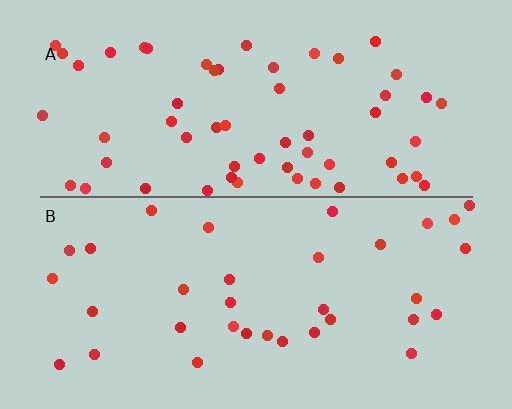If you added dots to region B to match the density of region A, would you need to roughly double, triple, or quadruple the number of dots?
Approximately double.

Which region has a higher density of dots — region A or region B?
A (the top).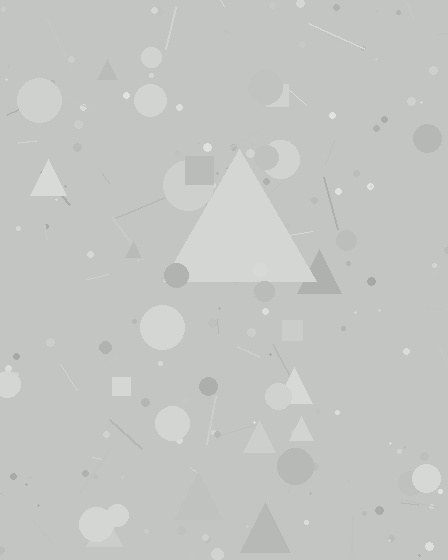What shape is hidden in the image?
A triangle is hidden in the image.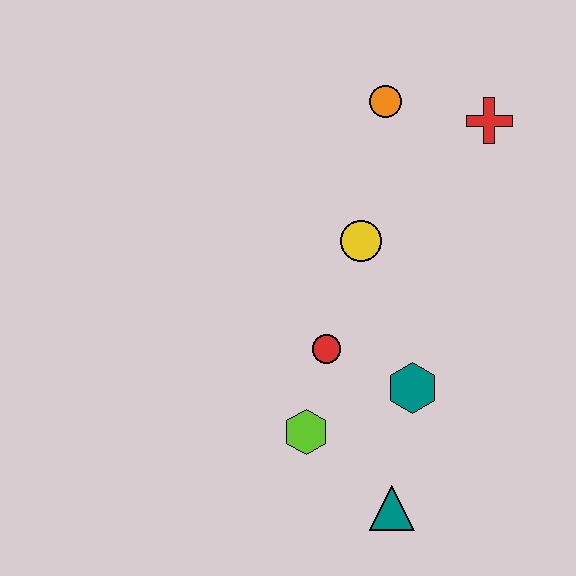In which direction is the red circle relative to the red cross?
The red circle is below the red cross.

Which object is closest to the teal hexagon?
The red circle is closest to the teal hexagon.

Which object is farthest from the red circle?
The red cross is farthest from the red circle.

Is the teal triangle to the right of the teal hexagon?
No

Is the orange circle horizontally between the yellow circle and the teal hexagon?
Yes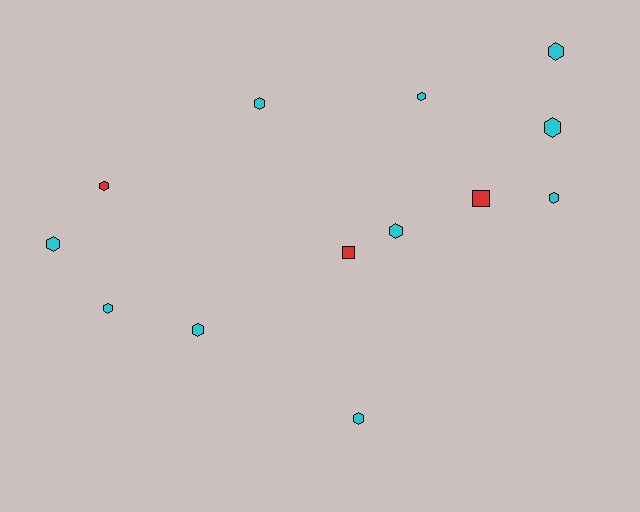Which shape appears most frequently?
Hexagon, with 11 objects.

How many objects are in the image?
There are 13 objects.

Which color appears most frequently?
Cyan, with 10 objects.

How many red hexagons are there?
There is 1 red hexagon.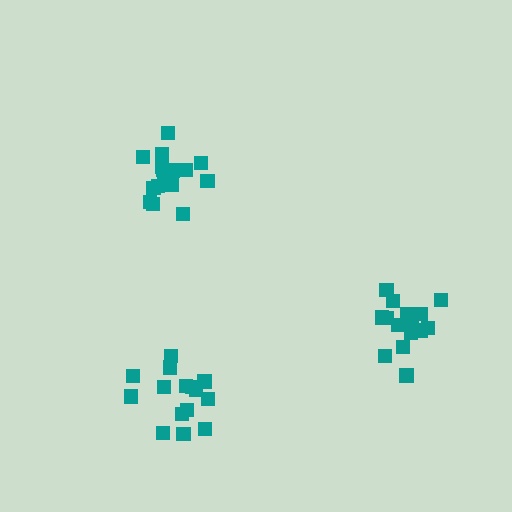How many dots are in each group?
Group 1: 15 dots, Group 2: 16 dots, Group 3: 15 dots (46 total).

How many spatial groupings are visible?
There are 3 spatial groupings.